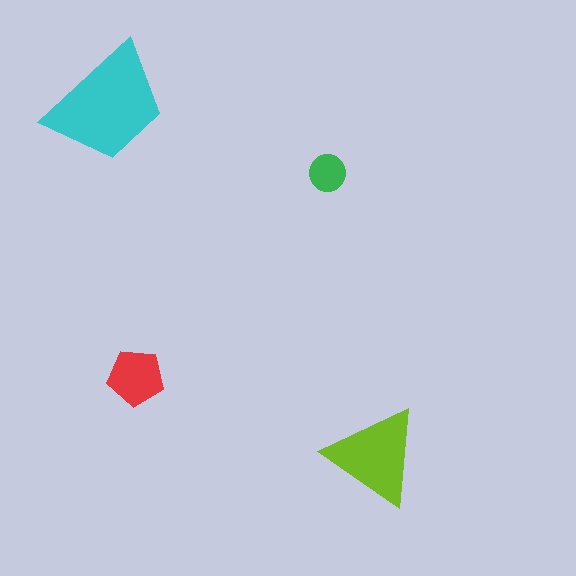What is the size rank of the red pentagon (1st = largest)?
3rd.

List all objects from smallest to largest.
The green circle, the red pentagon, the lime triangle, the cyan trapezoid.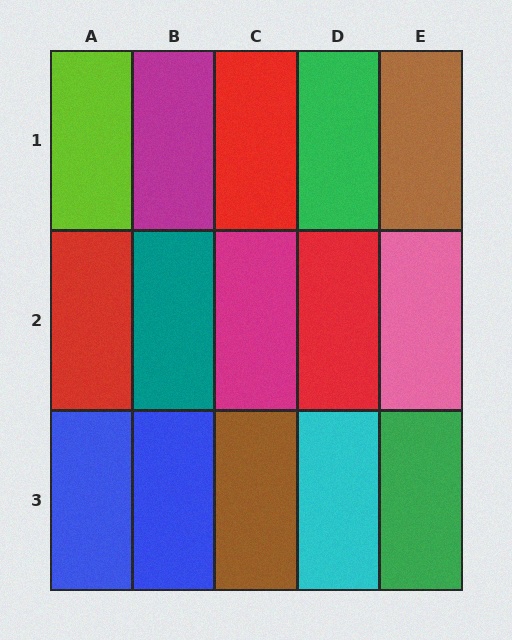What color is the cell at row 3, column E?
Green.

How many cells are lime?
1 cell is lime.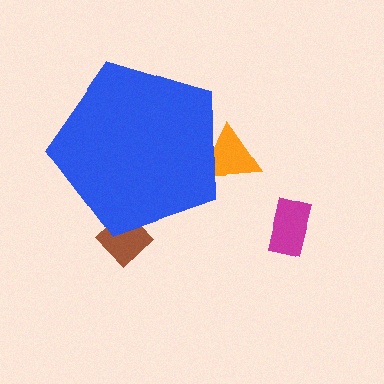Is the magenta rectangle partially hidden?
No, the magenta rectangle is fully visible.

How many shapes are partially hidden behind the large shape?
2 shapes are partially hidden.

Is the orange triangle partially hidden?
Yes, the orange triangle is partially hidden behind the blue pentagon.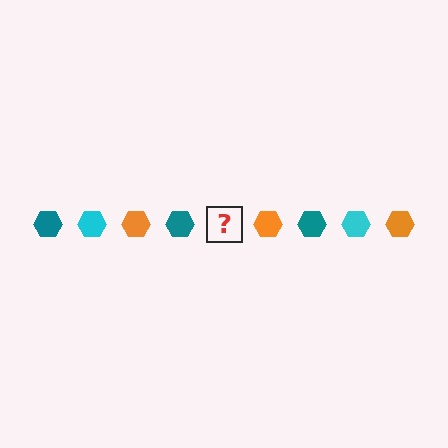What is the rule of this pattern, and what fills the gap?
The rule is that the pattern cycles through teal, cyan, orange hexagons. The gap should be filled with a cyan hexagon.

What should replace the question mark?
The question mark should be replaced with a cyan hexagon.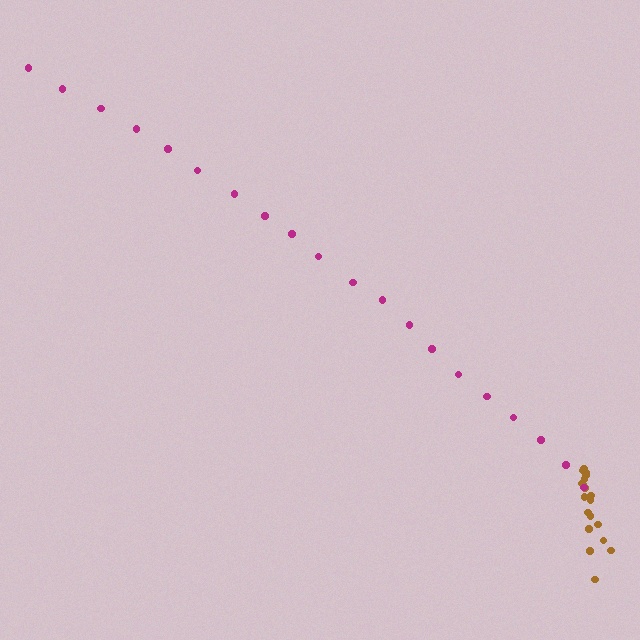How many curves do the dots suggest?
There are 2 distinct paths.